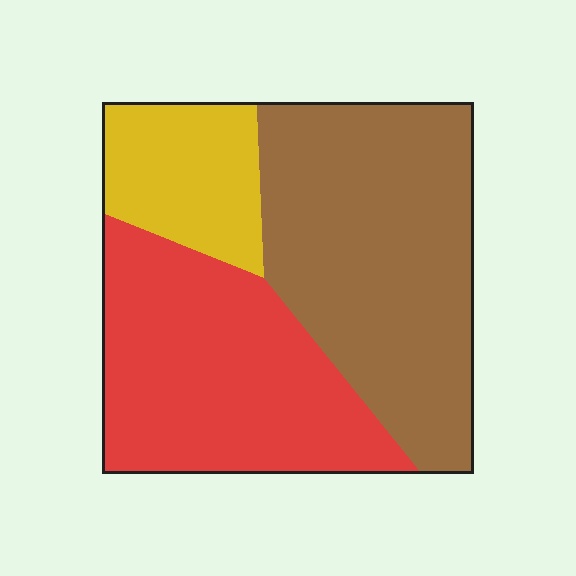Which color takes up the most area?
Brown, at roughly 45%.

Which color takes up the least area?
Yellow, at roughly 15%.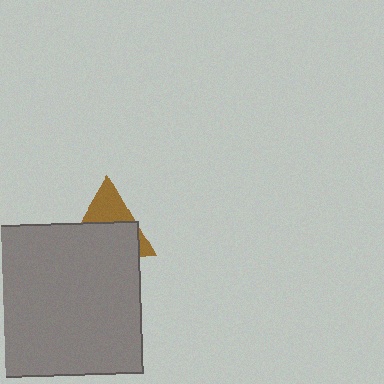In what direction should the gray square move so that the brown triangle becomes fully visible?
The gray square should move down. That is the shortest direction to clear the overlap and leave the brown triangle fully visible.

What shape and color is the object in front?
The object in front is a gray square.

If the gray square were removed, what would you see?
You would see the complete brown triangle.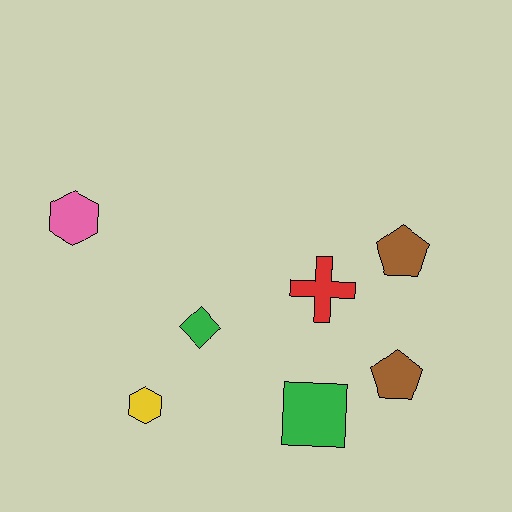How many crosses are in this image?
There is 1 cross.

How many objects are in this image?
There are 7 objects.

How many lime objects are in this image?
There are no lime objects.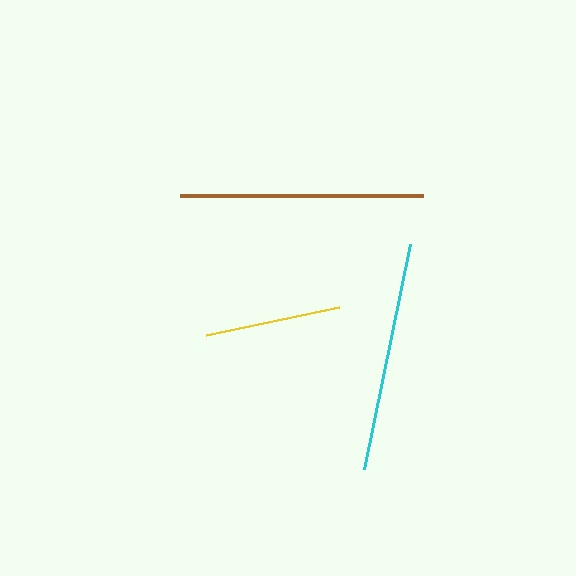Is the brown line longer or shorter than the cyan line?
The brown line is longer than the cyan line.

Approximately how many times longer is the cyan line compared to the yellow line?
The cyan line is approximately 1.7 times the length of the yellow line.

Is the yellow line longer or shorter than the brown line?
The brown line is longer than the yellow line.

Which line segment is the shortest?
The yellow line is the shortest at approximately 136 pixels.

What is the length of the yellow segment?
The yellow segment is approximately 136 pixels long.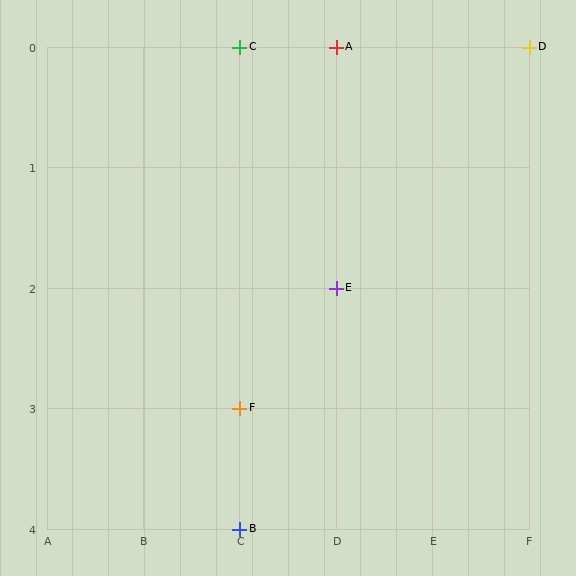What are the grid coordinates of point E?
Point E is at grid coordinates (D, 2).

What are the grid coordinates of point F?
Point F is at grid coordinates (C, 3).